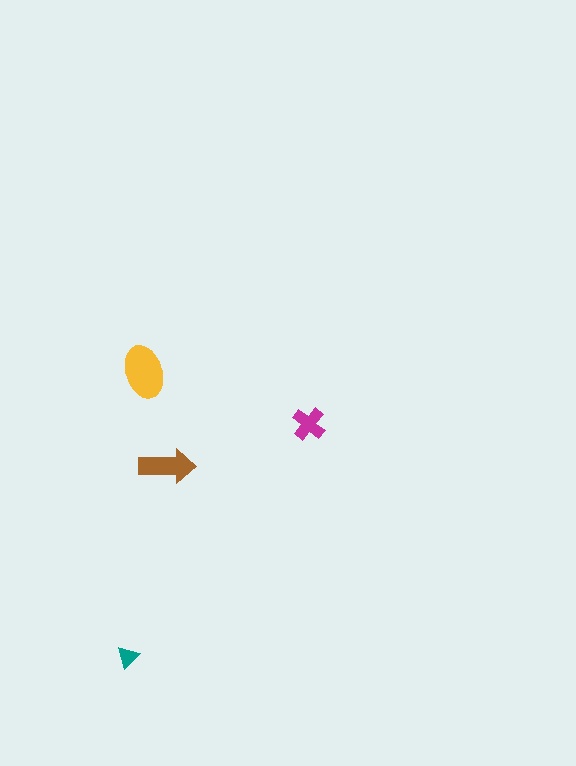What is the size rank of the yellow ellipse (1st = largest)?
1st.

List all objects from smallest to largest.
The teal triangle, the magenta cross, the brown arrow, the yellow ellipse.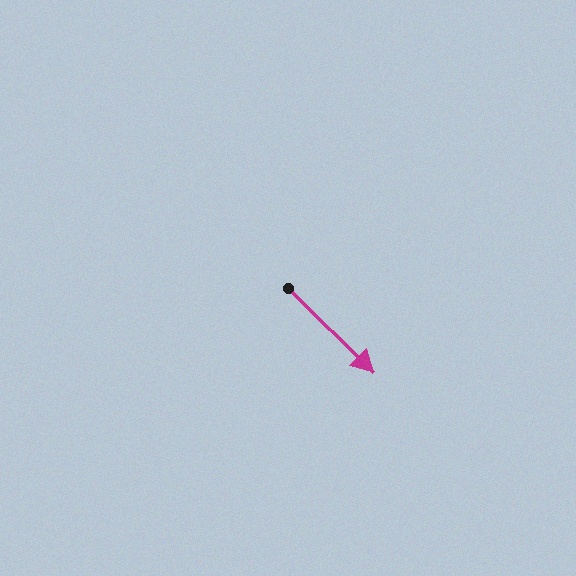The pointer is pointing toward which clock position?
Roughly 4 o'clock.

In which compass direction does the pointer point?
Southeast.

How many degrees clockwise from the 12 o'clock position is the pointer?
Approximately 135 degrees.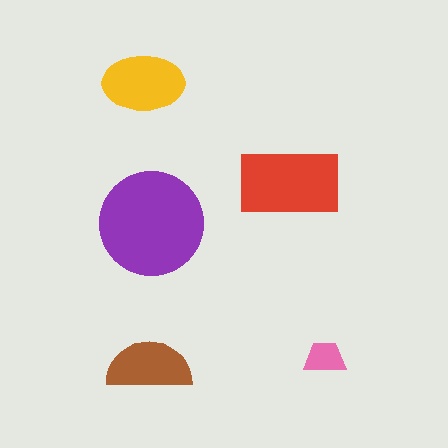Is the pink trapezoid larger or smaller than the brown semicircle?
Smaller.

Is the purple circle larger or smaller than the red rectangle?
Larger.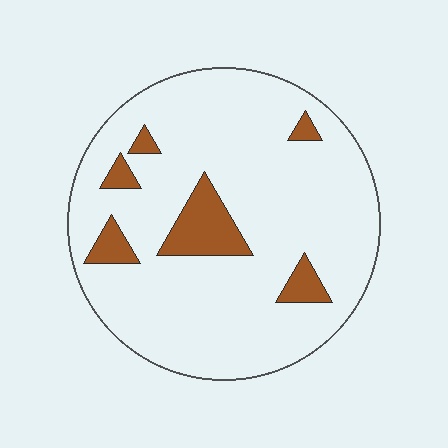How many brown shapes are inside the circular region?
6.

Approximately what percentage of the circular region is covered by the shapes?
Approximately 10%.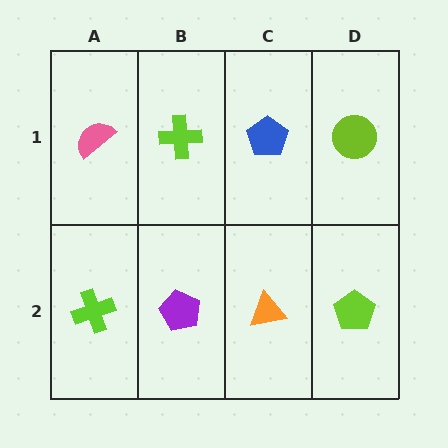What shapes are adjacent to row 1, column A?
A lime cross (row 2, column A), a lime cross (row 1, column B).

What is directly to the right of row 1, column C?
A lime circle.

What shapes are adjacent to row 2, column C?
A blue pentagon (row 1, column C), a purple pentagon (row 2, column B), a lime pentagon (row 2, column D).